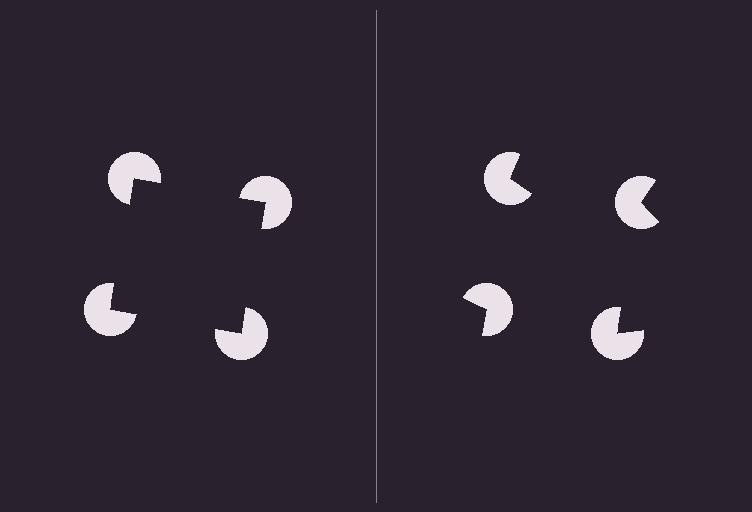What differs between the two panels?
The pac-man discs are positioned identically on both sides; only the wedge orientations differ. On the left they align to a square; on the right they are misaligned.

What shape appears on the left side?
An illusory square.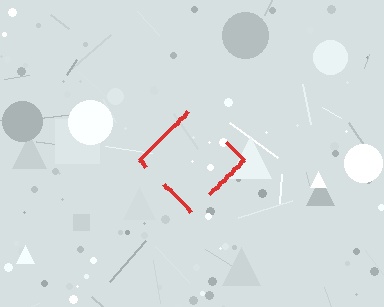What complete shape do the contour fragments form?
The contour fragments form a diamond.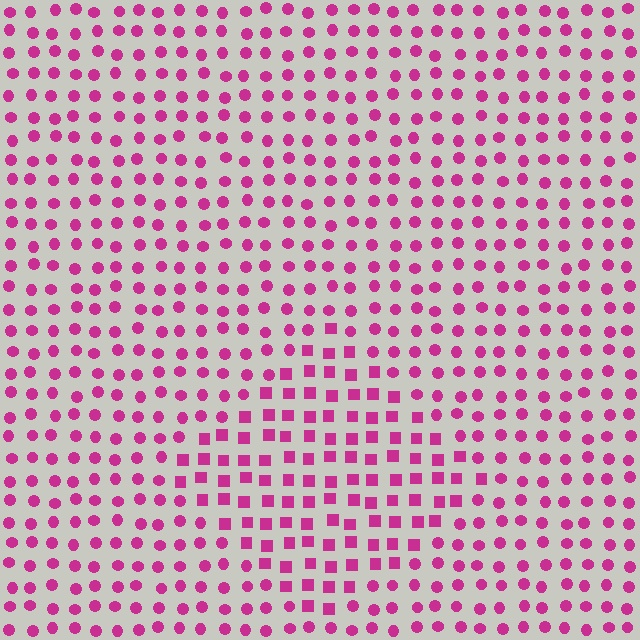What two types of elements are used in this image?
The image uses squares inside the diamond region and circles outside it.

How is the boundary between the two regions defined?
The boundary is defined by a change in element shape: squares inside vs. circles outside. All elements share the same color and spacing.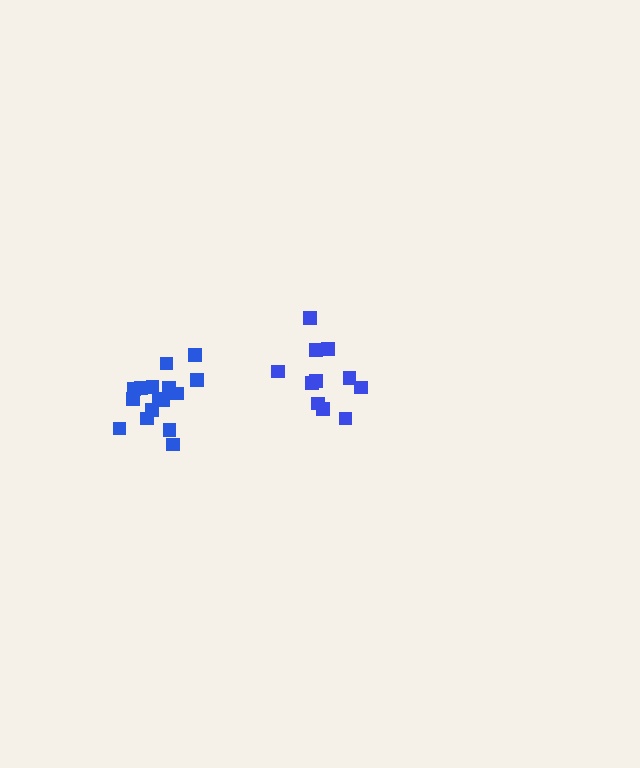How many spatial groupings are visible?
There are 2 spatial groupings.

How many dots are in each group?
Group 1: 16 dots, Group 2: 11 dots (27 total).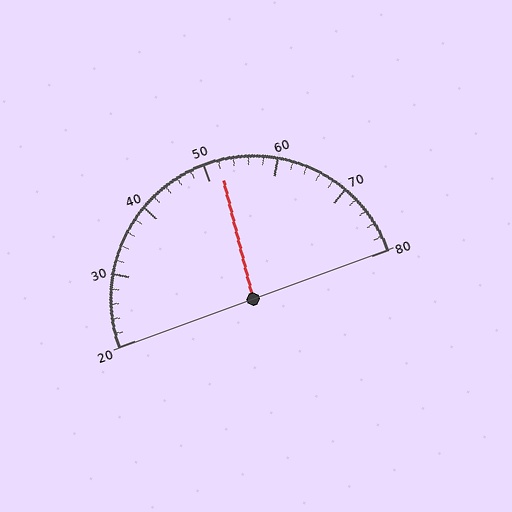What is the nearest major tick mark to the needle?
The nearest major tick mark is 50.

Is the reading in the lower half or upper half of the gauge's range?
The reading is in the upper half of the range (20 to 80).